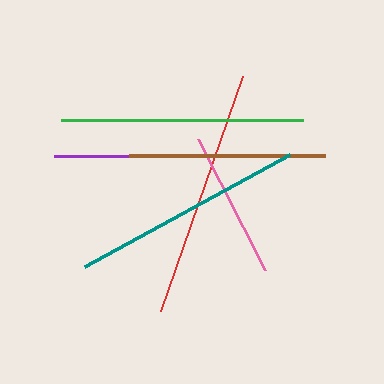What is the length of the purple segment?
The purple segment is approximately 262 pixels long.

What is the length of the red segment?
The red segment is approximately 249 pixels long.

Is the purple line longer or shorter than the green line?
The purple line is longer than the green line.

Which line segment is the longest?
The purple line is the longest at approximately 262 pixels.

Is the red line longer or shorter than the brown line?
The red line is longer than the brown line.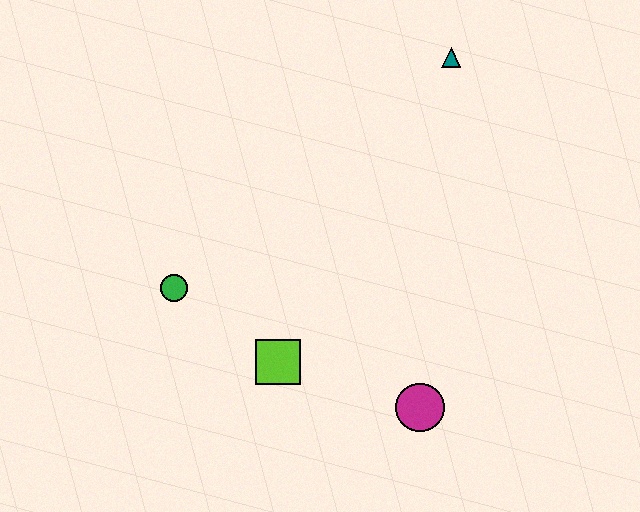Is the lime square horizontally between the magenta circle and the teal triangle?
No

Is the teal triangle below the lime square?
No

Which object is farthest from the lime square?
The teal triangle is farthest from the lime square.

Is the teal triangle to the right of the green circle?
Yes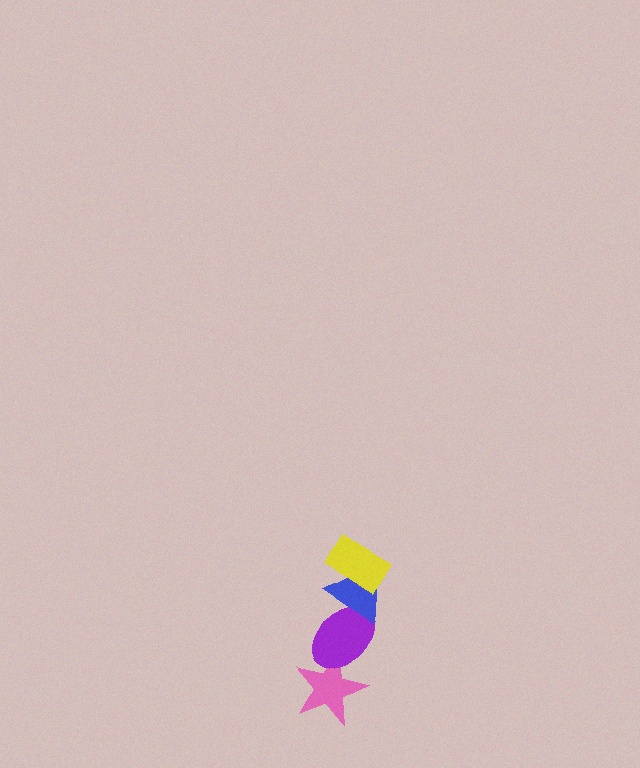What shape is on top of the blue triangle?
The yellow rectangle is on top of the blue triangle.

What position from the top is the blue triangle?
The blue triangle is 2nd from the top.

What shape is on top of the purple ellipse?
The blue triangle is on top of the purple ellipse.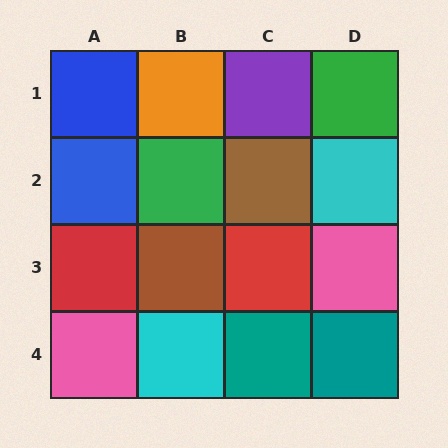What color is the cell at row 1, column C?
Purple.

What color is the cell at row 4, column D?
Teal.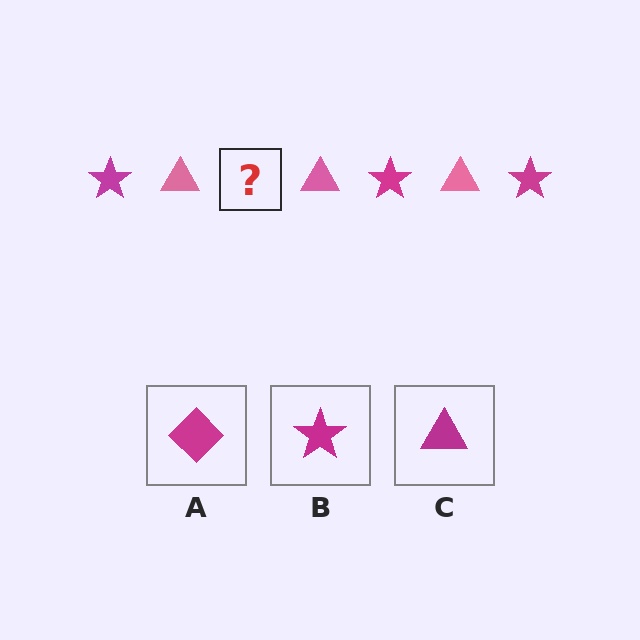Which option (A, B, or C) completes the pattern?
B.